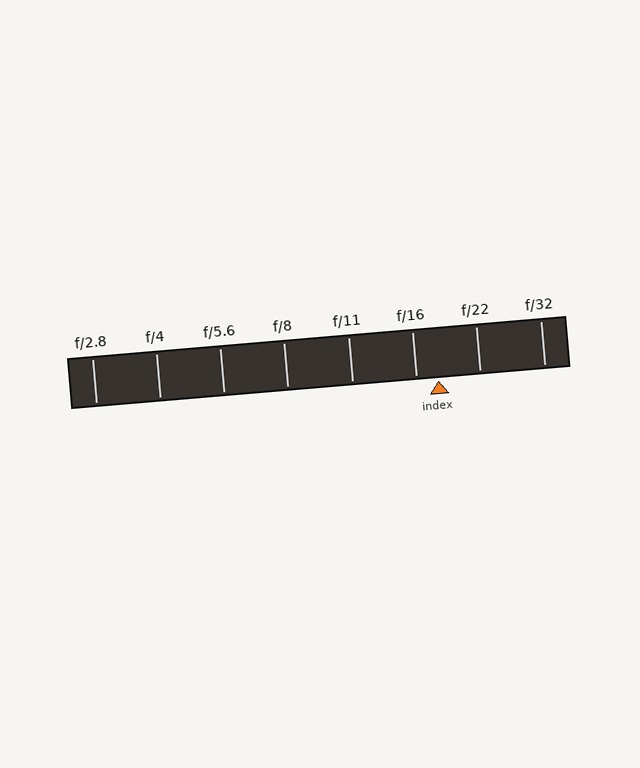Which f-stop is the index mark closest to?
The index mark is closest to f/16.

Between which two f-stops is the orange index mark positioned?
The index mark is between f/16 and f/22.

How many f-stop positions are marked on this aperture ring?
There are 8 f-stop positions marked.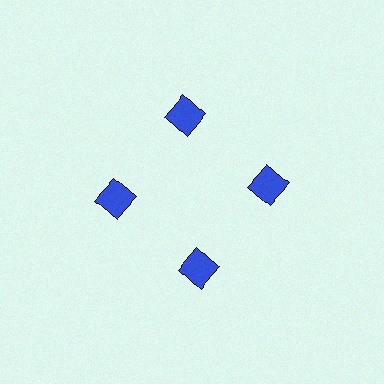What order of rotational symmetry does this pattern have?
This pattern has 4-fold rotational symmetry.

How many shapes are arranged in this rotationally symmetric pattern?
There are 4 shapes, arranged in 4 groups of 1.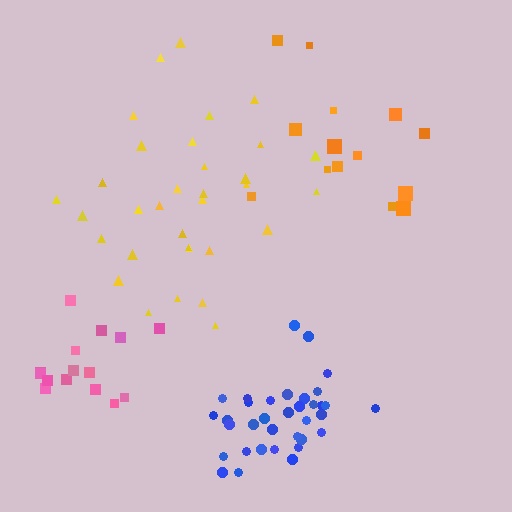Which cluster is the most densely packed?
Blue.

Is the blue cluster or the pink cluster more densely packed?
Blue.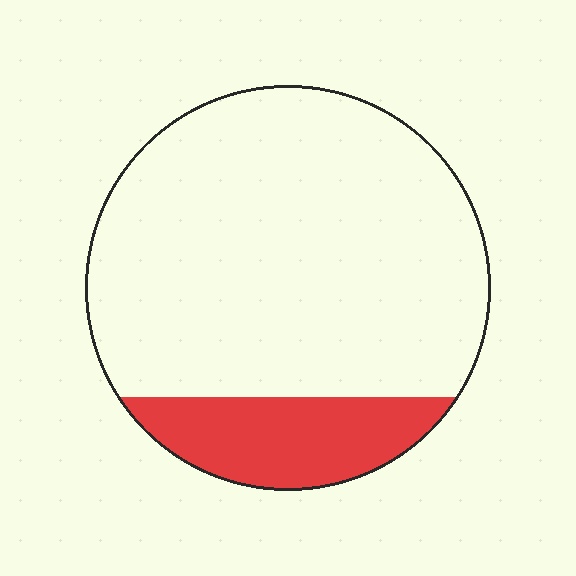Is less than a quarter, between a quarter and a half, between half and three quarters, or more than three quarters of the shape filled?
Less than a quarter.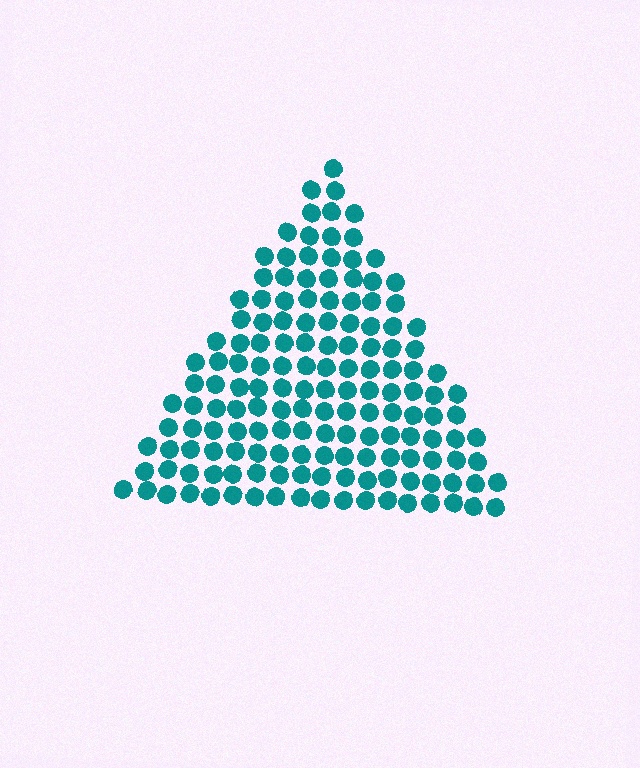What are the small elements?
The small elements are circles.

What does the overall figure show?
The overall figure shows a triangle.